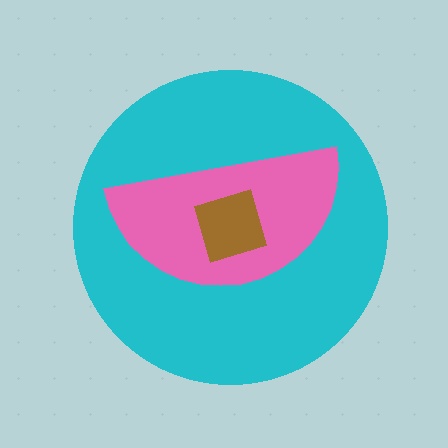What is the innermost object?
The brown square.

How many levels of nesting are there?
3.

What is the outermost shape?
The cyan circle.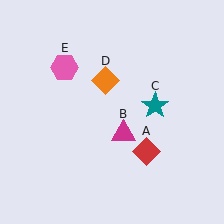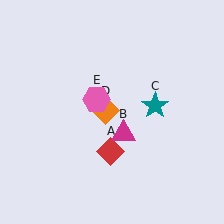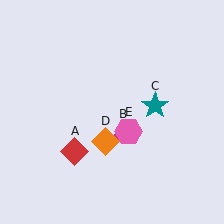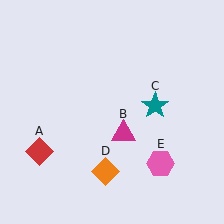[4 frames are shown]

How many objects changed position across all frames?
3 objects changed position: red diamond (object A), orange diamond (object D), pink hexagon (object E).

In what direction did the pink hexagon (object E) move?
The pink hexagon (object E) moved down and to the right.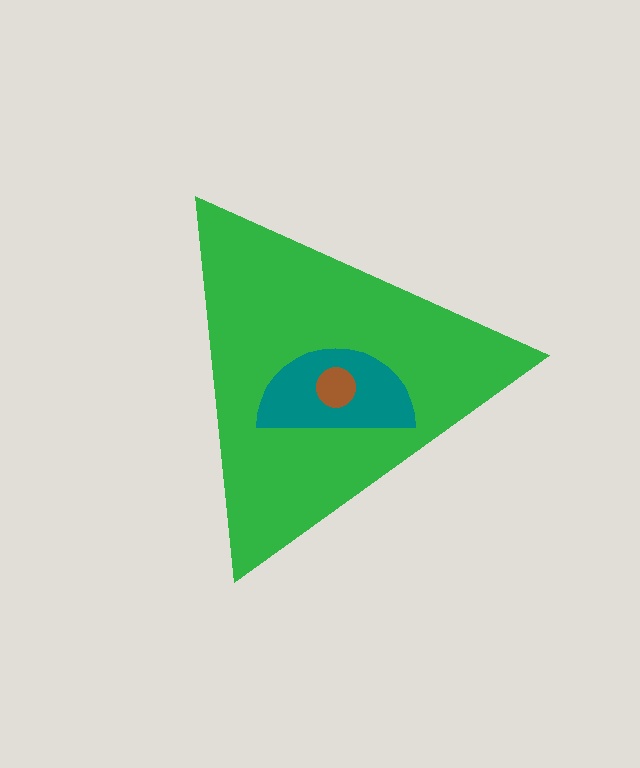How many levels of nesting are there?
3.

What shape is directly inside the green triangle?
The teal semicircle.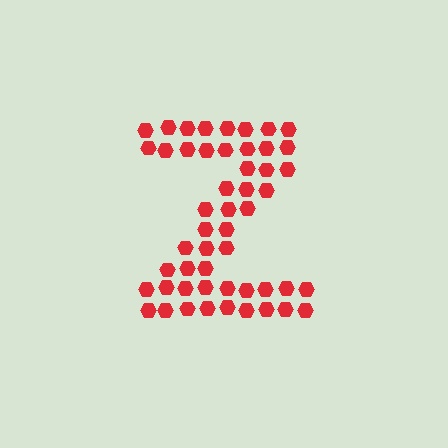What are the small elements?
The small elements are hexagons.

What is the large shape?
The large shape is the letter Z.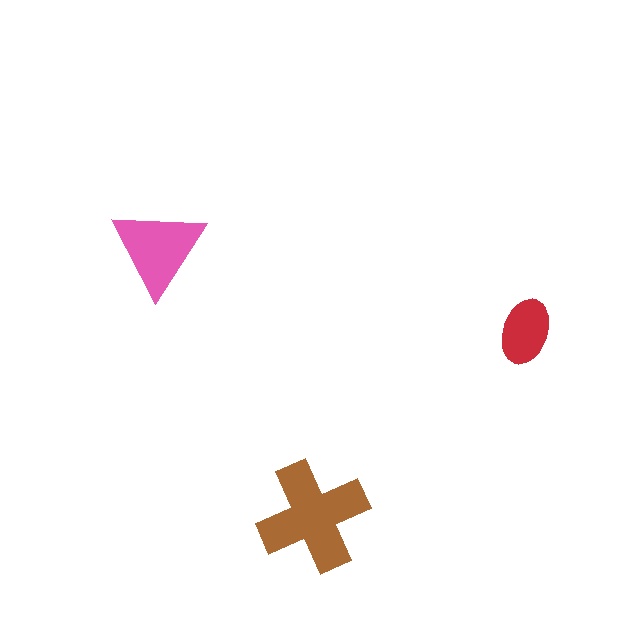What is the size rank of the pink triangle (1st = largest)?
2nd.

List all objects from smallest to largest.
The red ellipse, the pink triangle, the brown cross.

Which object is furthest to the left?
The pink triangle is leftmost.